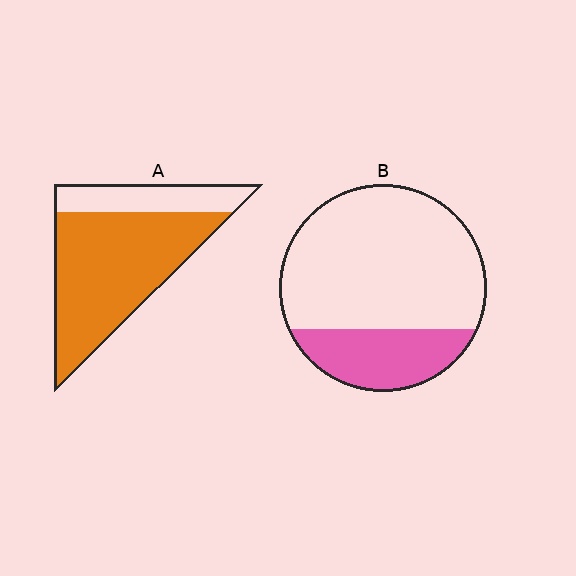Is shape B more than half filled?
No.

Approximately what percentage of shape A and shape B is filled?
A is approximately 75% and B is approximately 25%.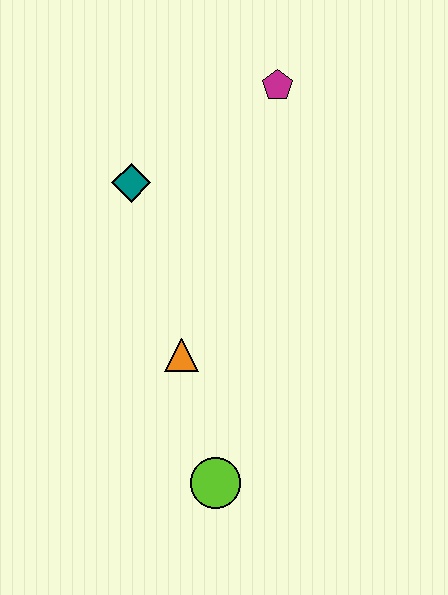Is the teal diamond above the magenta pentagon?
No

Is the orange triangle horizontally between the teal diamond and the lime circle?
Yes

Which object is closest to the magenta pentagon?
The teal diamond is closest to the magenta pentagon.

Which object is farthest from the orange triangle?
The magenta pentagon is farthest from the orange triangle.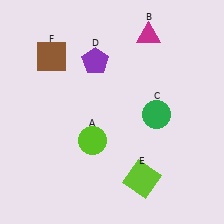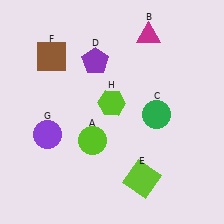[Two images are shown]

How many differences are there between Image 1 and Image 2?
There are 2 differences between the two images.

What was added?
A purple circle (G), a lime hexagon (H) were added in Image 2.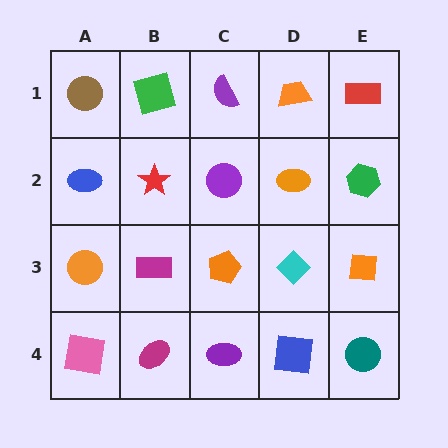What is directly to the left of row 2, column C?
A red star.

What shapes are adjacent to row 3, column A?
A blue ellipse (row 2, column A), a pink square (row 4, column A), a magenta rectangle (row 3, column B).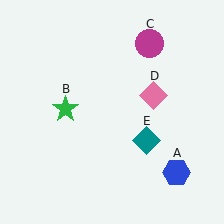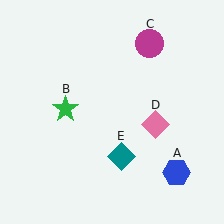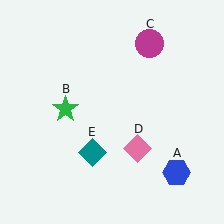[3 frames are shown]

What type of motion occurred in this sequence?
The pink diamond (object D), teal diamond (object E) rotated clockwise around the center of the scene.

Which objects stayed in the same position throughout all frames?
Blue hexagon (object A) and green star (object B) and magenta circle (object C) remained stationary.